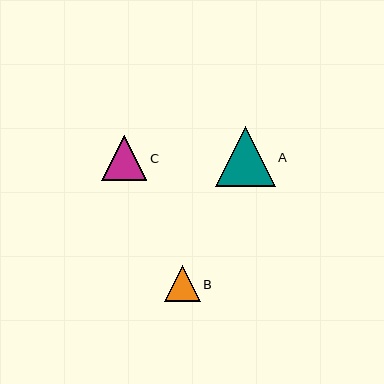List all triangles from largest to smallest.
From largest to smallest: A, C, B.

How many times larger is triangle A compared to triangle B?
Triangle A is approximately 1.7 times the size of triangle B.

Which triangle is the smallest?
Triangle B is the smallest with a size of approximately 36 pixels.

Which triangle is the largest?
Triangle A is the largest with a size of approximately 60 pixels.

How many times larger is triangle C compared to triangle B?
Triangle C is approximately 1.3 times the size of triangle B.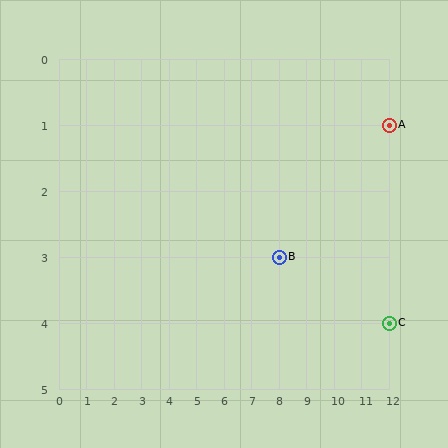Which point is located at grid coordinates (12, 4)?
Point C is at (12, 4).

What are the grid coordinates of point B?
Point B is at grid coordinates (8, 3).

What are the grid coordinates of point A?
Point A is at grid coordinates (12, 1).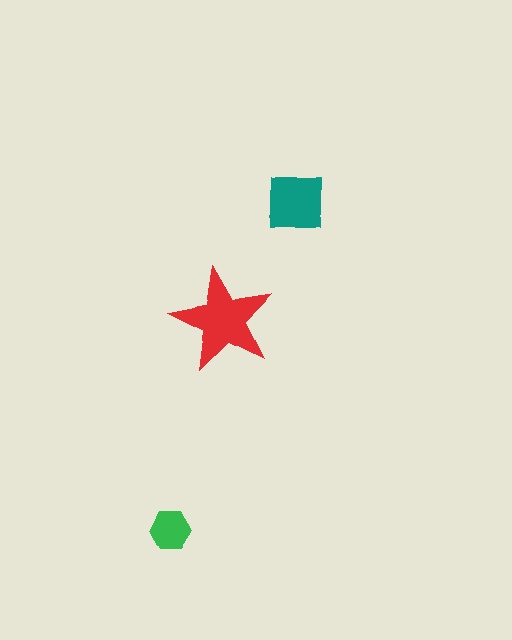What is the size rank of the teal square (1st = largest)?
2nd.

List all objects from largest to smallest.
The red star, the teal square, the green hexagon.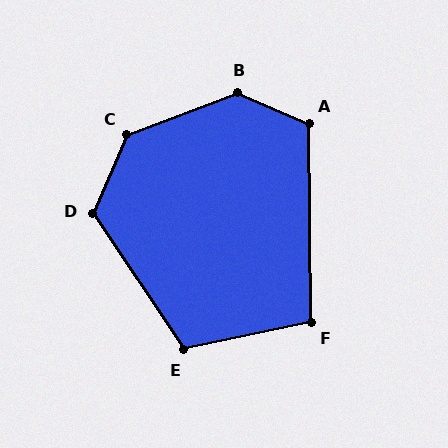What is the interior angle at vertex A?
Approximately 114 degrees (obtuse).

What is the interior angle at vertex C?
Approximately 134 degrees (obtuse).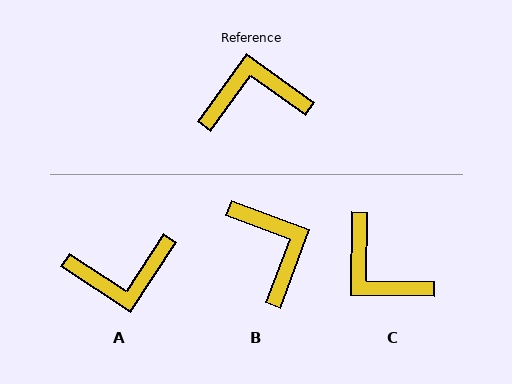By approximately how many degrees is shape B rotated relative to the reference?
Approximately 74 degrees clockwise.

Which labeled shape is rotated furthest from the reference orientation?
A, about 177 degrees away.